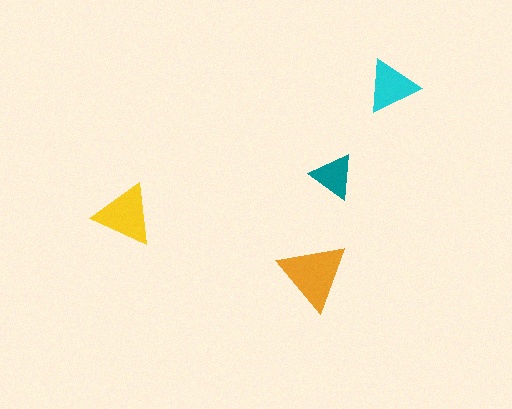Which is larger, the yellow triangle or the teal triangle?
The yellow one.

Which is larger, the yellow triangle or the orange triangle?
The orange one.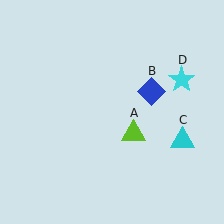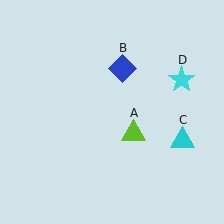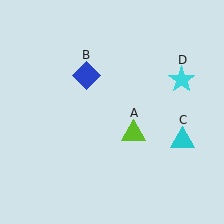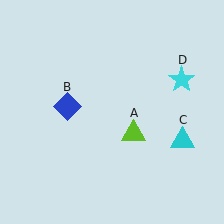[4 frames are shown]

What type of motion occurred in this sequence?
The blue diamond (object B) rotated counterclockwise around the center of the scene.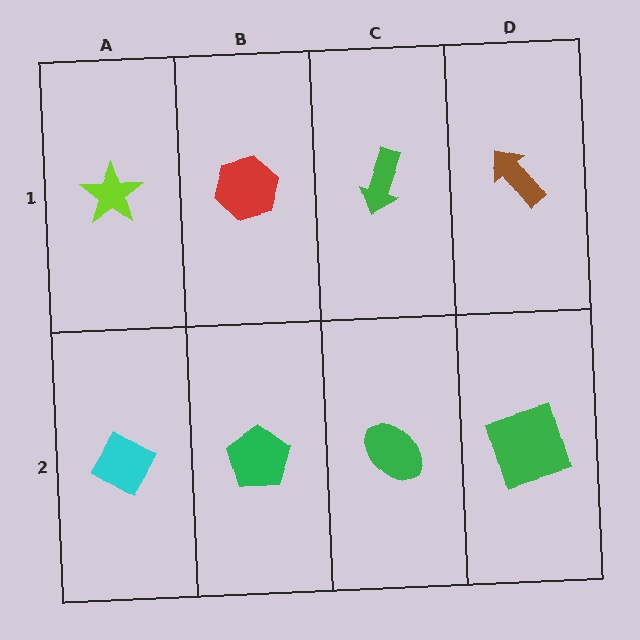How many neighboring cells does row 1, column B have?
3.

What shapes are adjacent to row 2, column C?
A green arrow (row 1, column C), a green pentagon (row 2, column B), a green square (row 2, column D).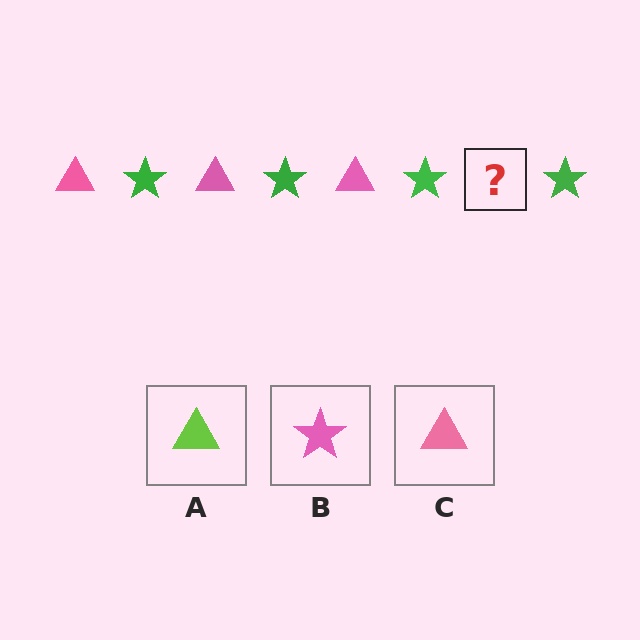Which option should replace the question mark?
Option C.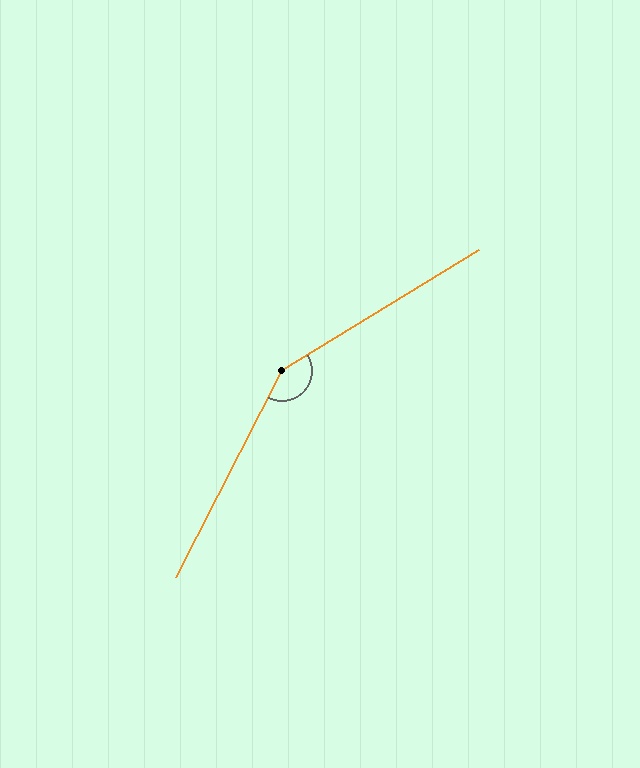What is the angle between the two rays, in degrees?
Approximately 149 degrees.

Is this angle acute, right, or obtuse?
It is obtuse.